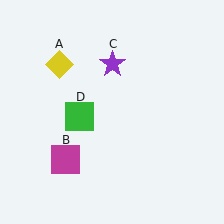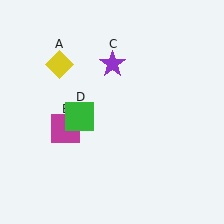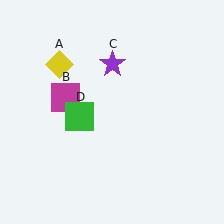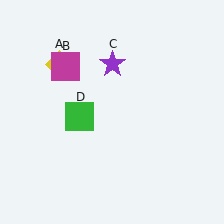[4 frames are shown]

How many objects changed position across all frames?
1 object changed position: magenta square (object B).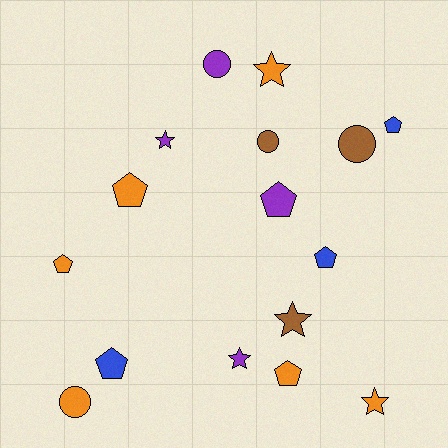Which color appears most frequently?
Orange, with 6 objects.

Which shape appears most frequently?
Pentagon, with 7 objects.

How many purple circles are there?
There is 1 purple circle.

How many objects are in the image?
There are 16 objects.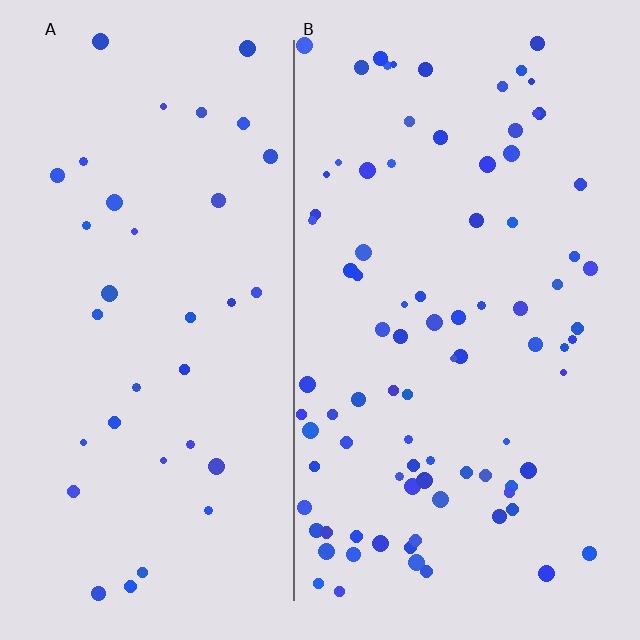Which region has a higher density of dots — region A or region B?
B (the right).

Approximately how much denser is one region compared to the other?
Approximately 2.5× — region B over region A.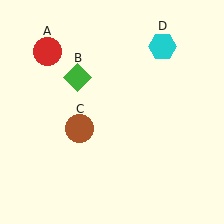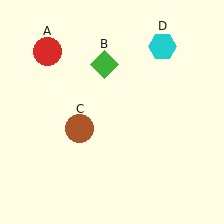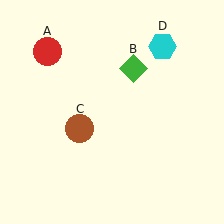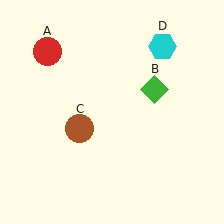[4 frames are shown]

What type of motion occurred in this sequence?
The green diamond (object B) rotated clockwise around the center of the scene.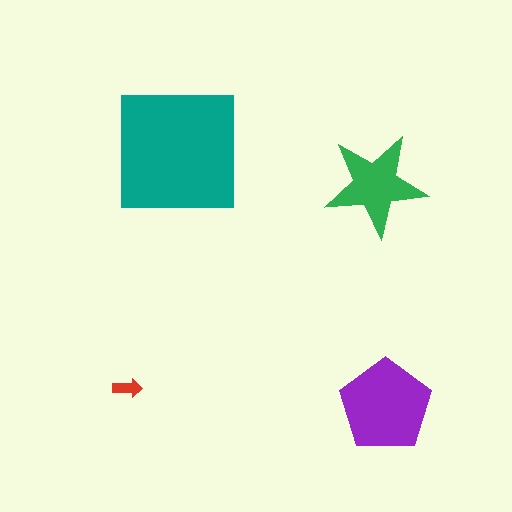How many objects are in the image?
There are 4 objects in the image.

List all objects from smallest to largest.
The red arrow, the green star, the purple pentagon, the teal square.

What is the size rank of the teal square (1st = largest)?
1st.